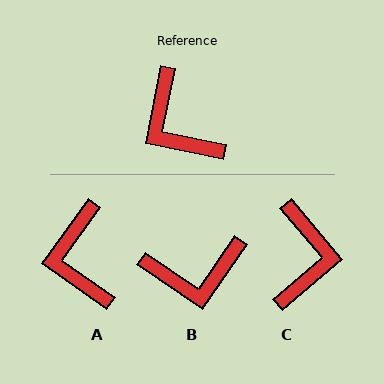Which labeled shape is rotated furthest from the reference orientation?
C, about 142 degrees away.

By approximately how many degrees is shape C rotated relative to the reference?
Approximately 142 degrees counter-clockwise.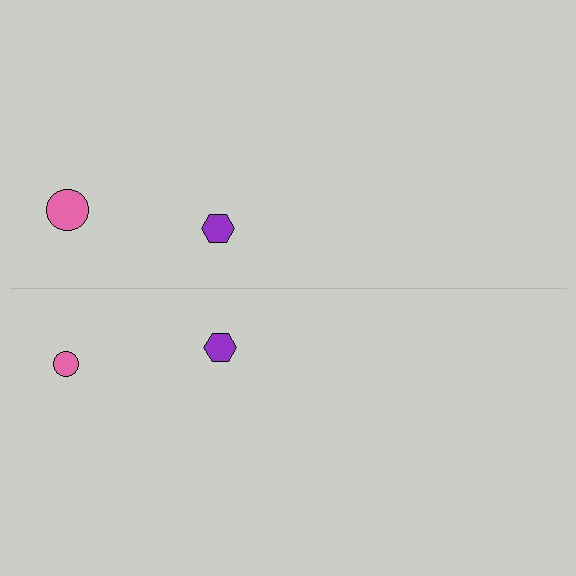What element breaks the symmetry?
The pink circle on the bottom side has a different size than its mirror counterpart.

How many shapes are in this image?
There are 4 shapes in this image.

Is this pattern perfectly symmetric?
No, the pattern is not perfectly symmetric. The pink circle on the bottom side has a different size than its mirror counterpart.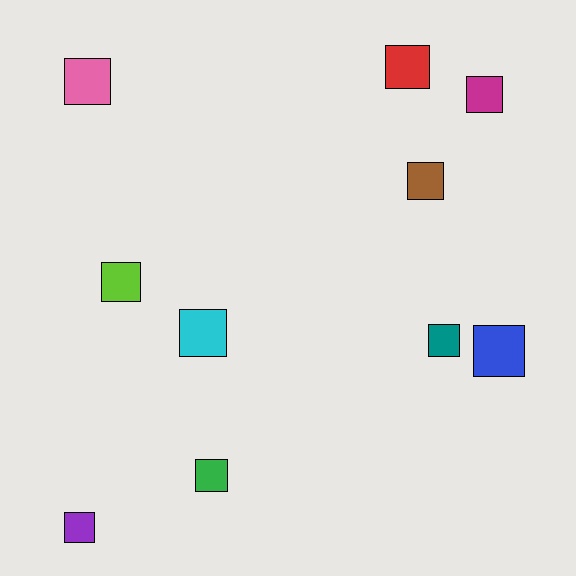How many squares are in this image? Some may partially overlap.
There are 10 squares.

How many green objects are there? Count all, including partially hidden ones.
There is 1 green object.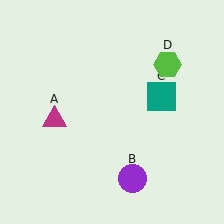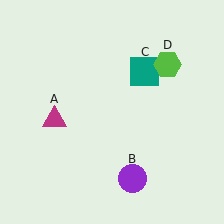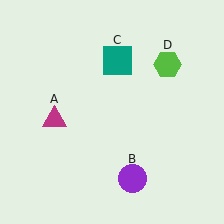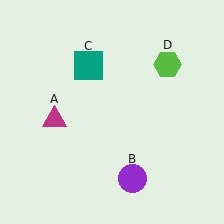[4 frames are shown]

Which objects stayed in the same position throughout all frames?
Magenta triangle (object A) and purple circle (object B) and lime hexagon (object D) remained stationary.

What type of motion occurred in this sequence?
The teal square (object C) rotated counterclockwise around the center of the scene.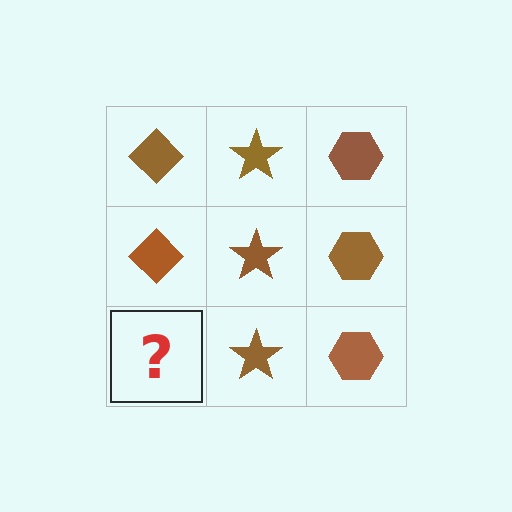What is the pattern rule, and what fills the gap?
The rule is that each column has a consistent shape. The gap should be filled with a brown diamond.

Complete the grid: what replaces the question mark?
The question mark should be replaced with a brown diamond.